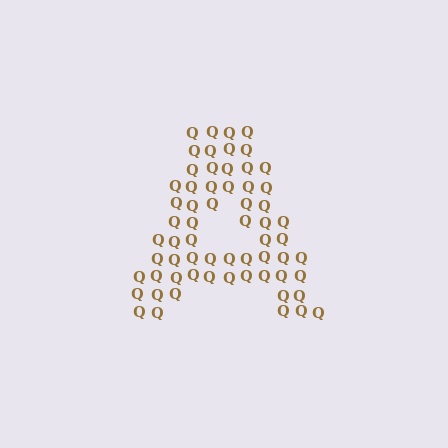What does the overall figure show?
The overall figure shows the letter A.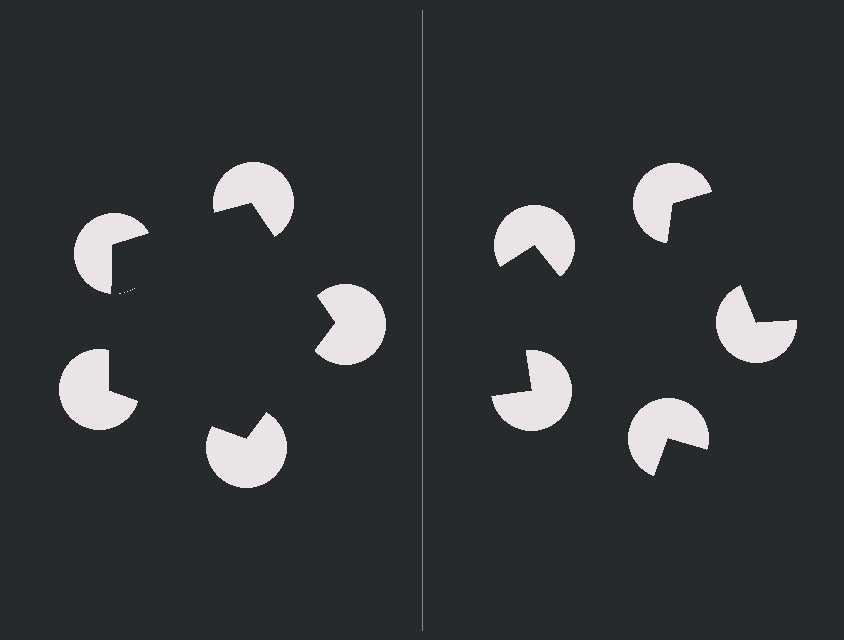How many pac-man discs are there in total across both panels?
10 — 5 on each side.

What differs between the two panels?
The pac-man discs are positioned identically on both sides; only the wedge orientations differ. On the left they align to a pentagon; on the right they are misaligned.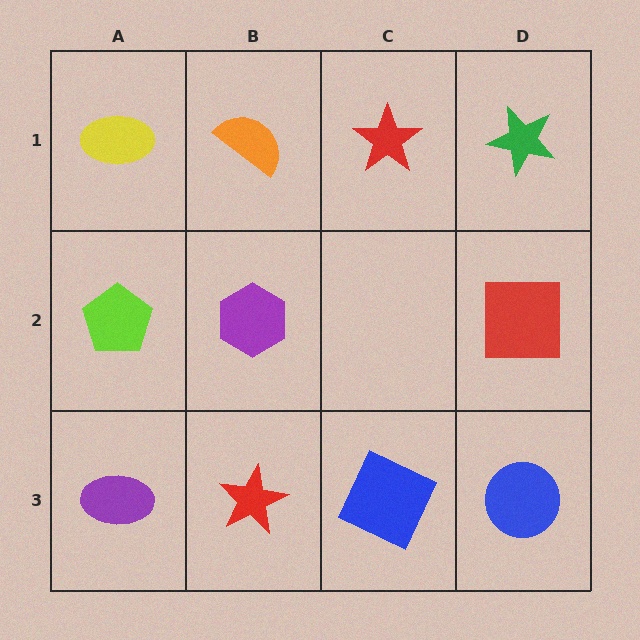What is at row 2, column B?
A purple hexagon.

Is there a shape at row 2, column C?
No, that cell is empty.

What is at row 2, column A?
A lime pentagon.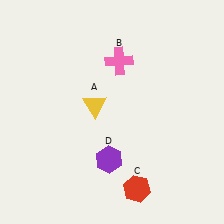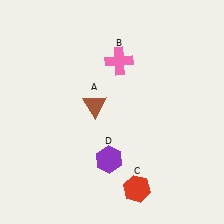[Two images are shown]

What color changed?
The triangle (A) changed from yellow in Image 1 to brown in Image 2.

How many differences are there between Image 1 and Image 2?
There is 1 difference between the two images.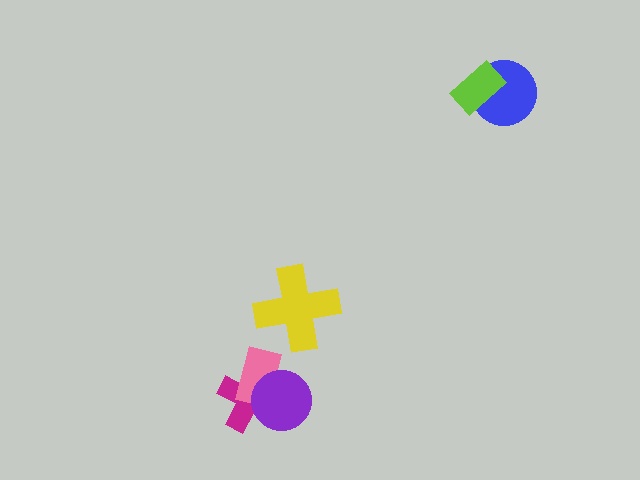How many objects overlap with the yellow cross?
0 objects overlap with the yellow cross.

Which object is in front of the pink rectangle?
The purple circle is in front of the pink rectangle.